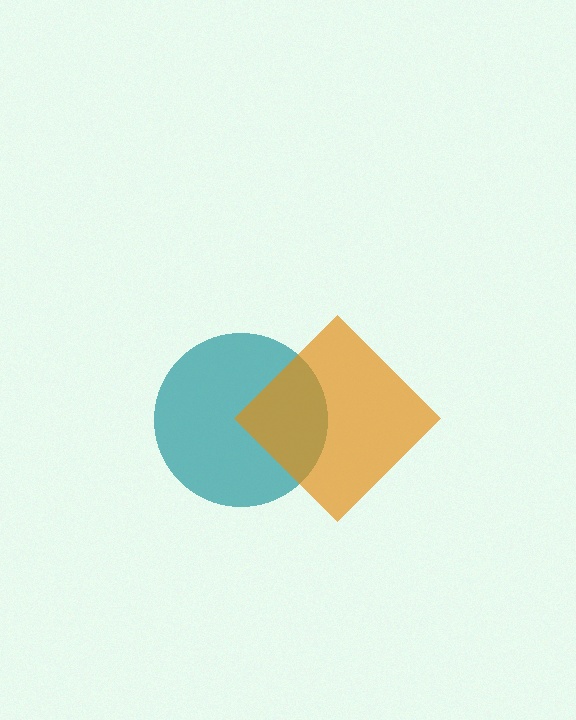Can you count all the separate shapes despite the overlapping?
Yes, there are 2 separate shapes.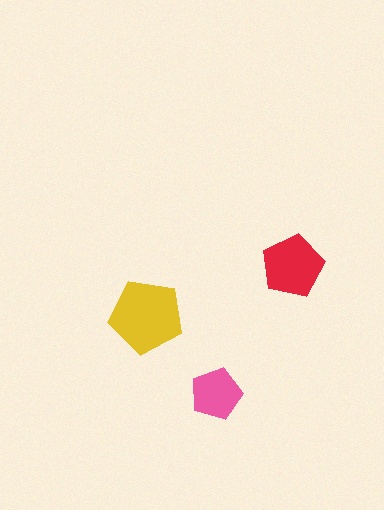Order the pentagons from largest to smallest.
the yellow one, the red one, the pink one.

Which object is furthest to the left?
The yellow pentagon is leftmost.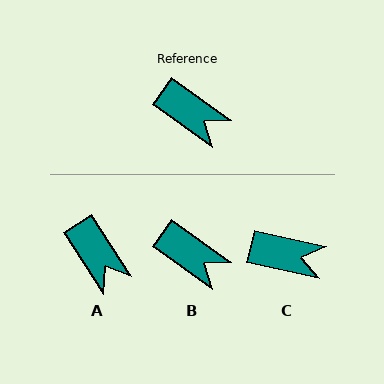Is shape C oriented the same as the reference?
No, it is off by about 24 degrees.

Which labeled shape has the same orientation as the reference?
B.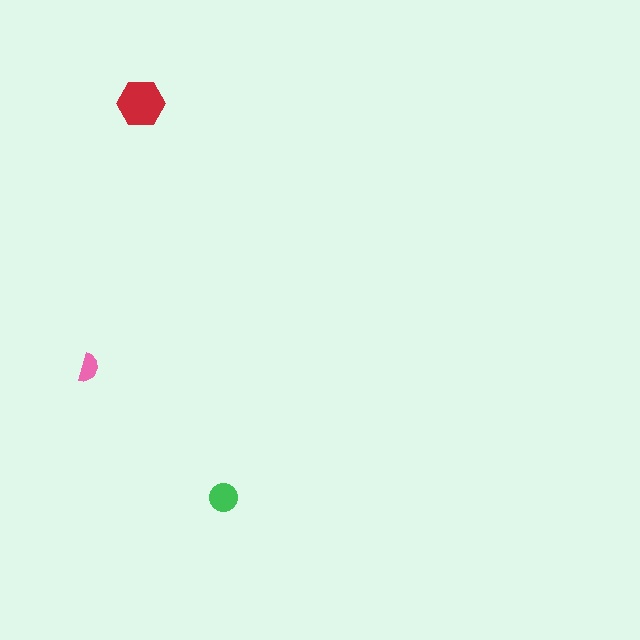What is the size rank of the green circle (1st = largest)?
2nd.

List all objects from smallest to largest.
The pink semicircle, the green circle, the red hexagon.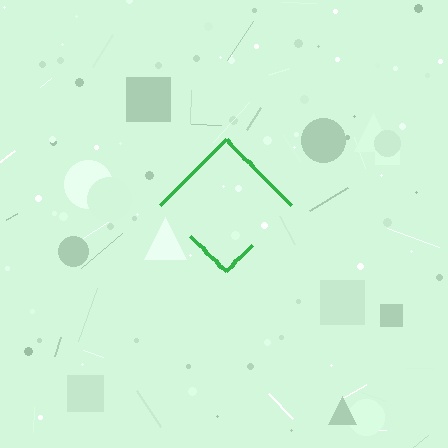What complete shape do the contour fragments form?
The contour fragments form a diamond.